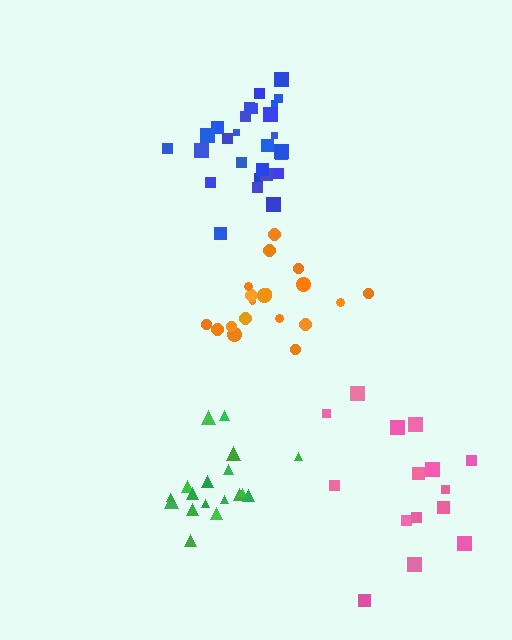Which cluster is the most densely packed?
Blue.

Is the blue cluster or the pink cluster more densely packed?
Blue.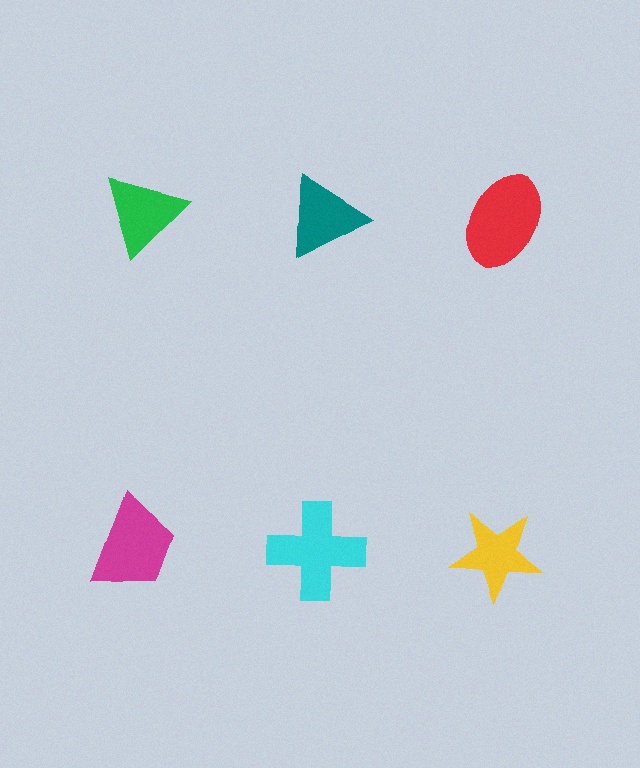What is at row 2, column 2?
A cyan cross.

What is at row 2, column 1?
A magenta trapezoid.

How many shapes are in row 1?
3 shapes.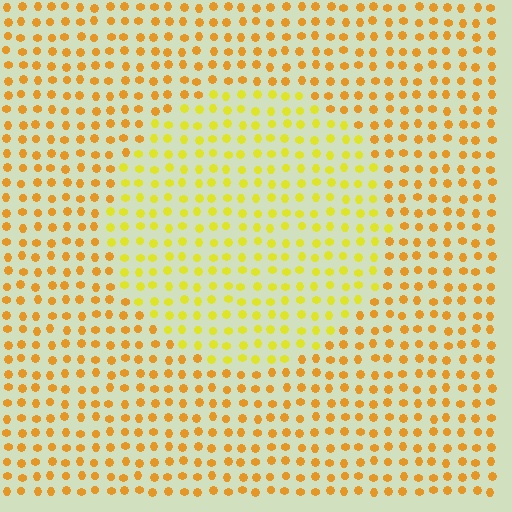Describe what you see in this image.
The image is filled with small orange elements in a uniform arrangement. A circle-shaped region is visible where the elements are tinted to a slightly different hue, forming a subtle color boundary.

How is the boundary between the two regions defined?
The boundary is defined purely by a slight shift in hue (about 27 degrees). Spacing, size, and orientation are identical on both sides.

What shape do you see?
I see a circle.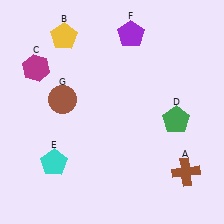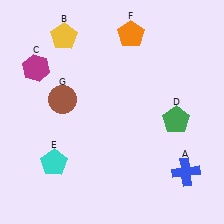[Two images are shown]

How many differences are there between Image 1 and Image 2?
There are 2 differences between the two images.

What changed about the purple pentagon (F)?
In Image 1, F is purple. In Image 2, it changed to orange.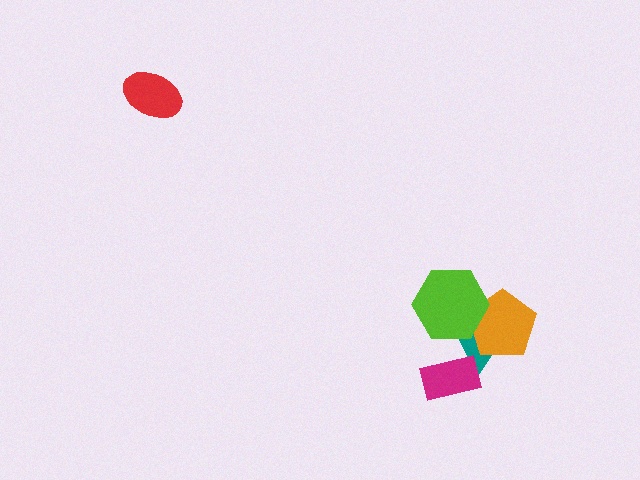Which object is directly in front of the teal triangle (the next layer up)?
The orange pentagon is directly in front of the teal triangle.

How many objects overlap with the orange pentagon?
2 objects overlap with the orange pentagon.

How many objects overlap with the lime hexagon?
2 objects overlap with the lime hexagon.